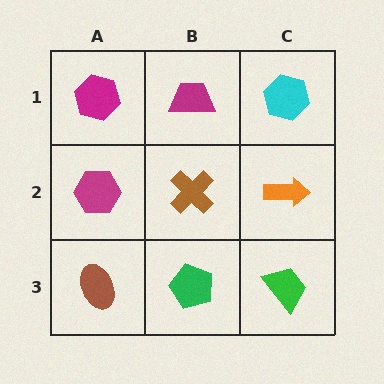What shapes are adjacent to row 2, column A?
A magenta hexagon (row 1, column A), a brown ellipse (row 3, column A), a brown cross (row 2, column B).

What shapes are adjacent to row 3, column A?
A magenta hexagon (row 2, column A), a green pentagon (row 3, column B).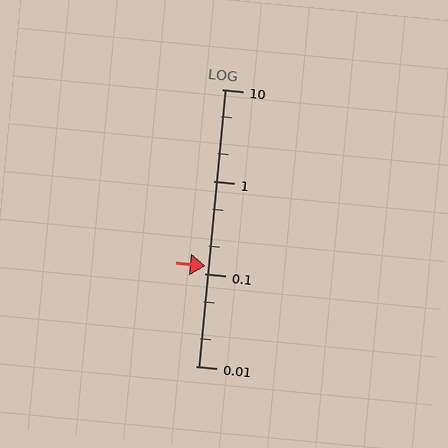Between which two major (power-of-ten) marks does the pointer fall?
The pointer is between 0.1 and 1.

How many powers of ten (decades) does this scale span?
The scale spans 3 decades, from 0.01 to 10.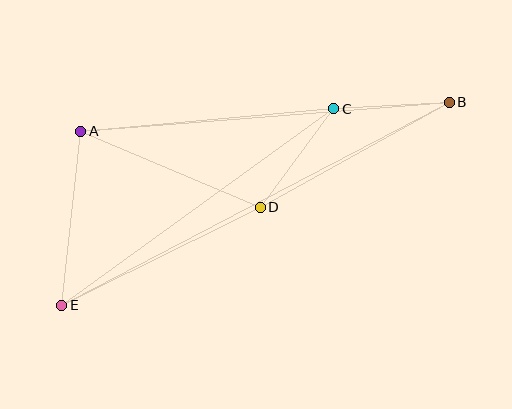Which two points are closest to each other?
Points B and C are closest to each other.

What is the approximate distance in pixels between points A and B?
The distance between A and B is approximately 370 pixels.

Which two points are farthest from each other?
Points B and E are farthest from each other.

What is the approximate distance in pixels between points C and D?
The distance between C and D is approximately 123 pixels.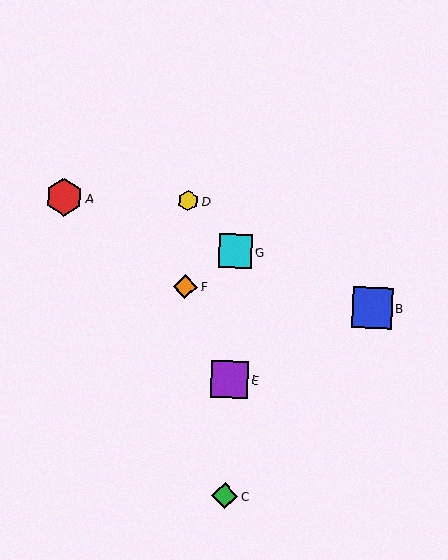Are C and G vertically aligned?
Yes, both are at x≈224.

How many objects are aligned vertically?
3 objects (C, E, G) are aligned vertically.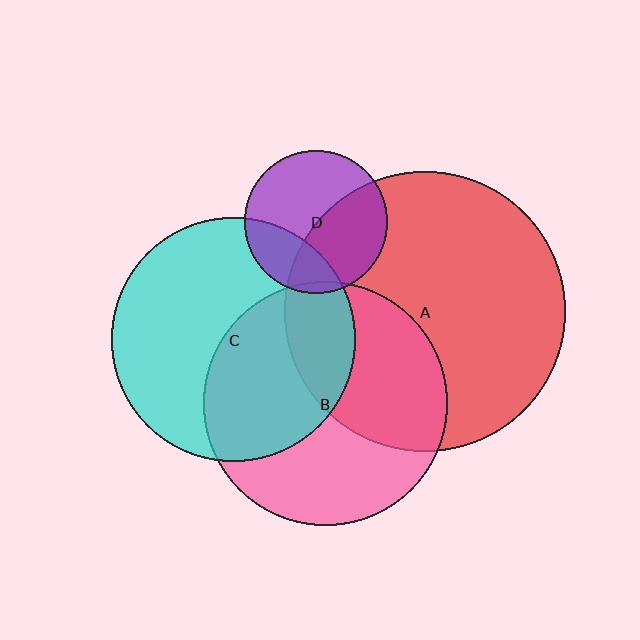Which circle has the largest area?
Circle A (red).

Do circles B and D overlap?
Yes.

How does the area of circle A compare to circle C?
Approximately 1.3 times.